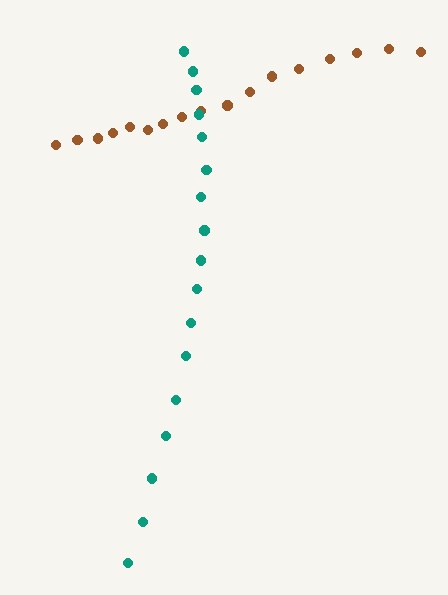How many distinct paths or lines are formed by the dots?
There are 2 distinct paths.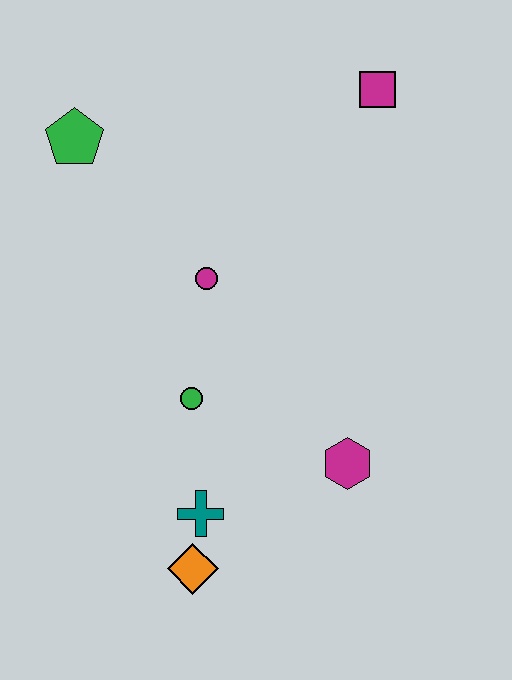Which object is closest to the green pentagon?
The magenta circle is closest to the green pentagon.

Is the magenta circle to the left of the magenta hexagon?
Yes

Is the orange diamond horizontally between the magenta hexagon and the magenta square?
No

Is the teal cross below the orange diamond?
No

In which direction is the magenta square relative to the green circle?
The magenta square is above the green circle.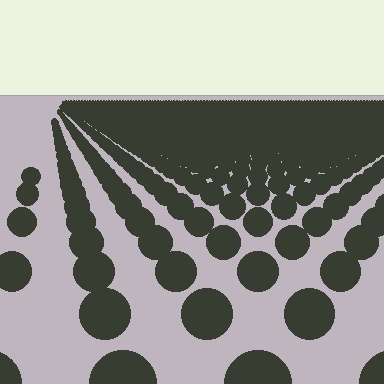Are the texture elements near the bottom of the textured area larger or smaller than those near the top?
Larger. Near the bottom, elements are closer to the viewer and appear at a bigger on-screen size.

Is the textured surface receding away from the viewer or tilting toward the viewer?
The surface is receding away from the viewer. Texture elements get smaller and denser toward the top.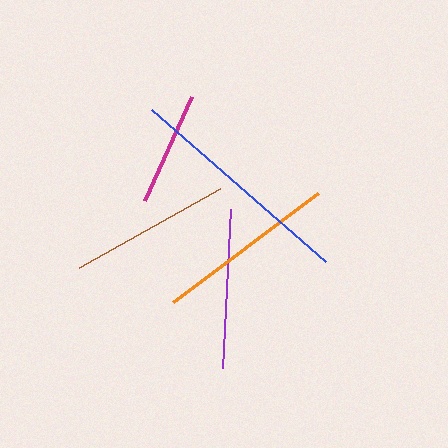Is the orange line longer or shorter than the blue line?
The blue line is longer than the orange line.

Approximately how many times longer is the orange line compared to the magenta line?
The orange line is approximately 1.6 times the length of the magenta line.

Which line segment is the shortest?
The magenta line is the shortest at approximately 114 pixels.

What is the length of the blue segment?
The blue segment is approximately 231 pixels long.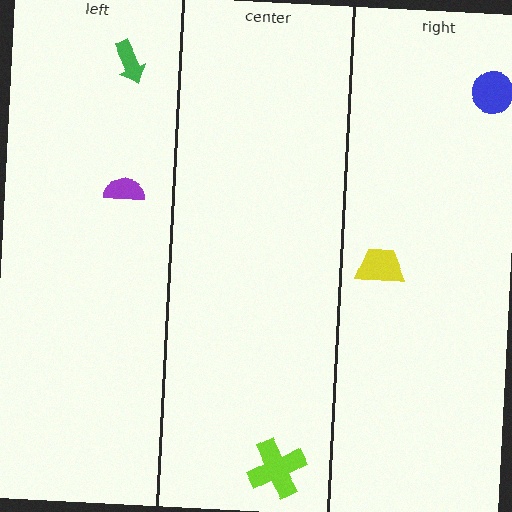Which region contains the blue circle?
The right region.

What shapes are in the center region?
The lime cross.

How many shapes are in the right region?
2.